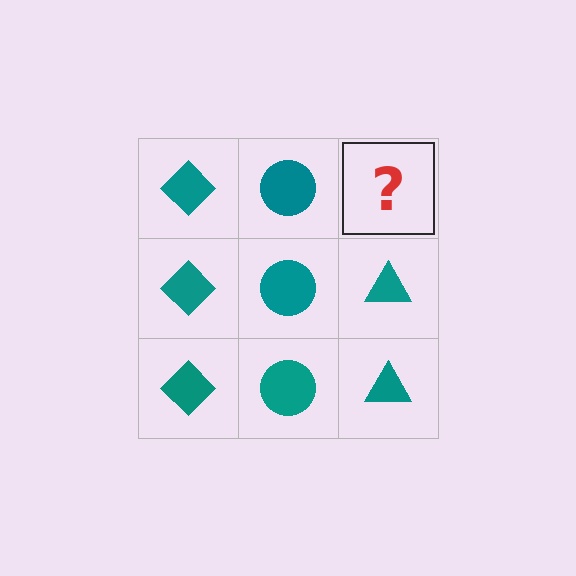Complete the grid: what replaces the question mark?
The question mark should be replaced with a teal triangle.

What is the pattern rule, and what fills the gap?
The rule is that each column has a consistent shape. The gap should be filled with a teal triangle.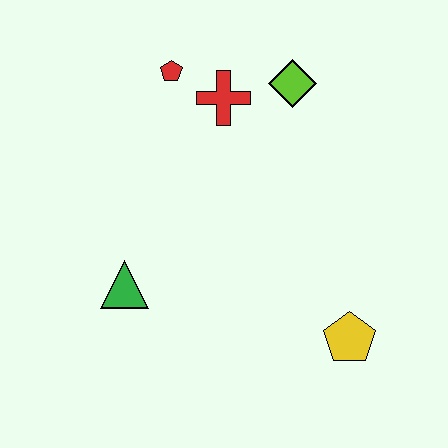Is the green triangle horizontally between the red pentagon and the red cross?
No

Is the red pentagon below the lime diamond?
No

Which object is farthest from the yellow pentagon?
The red pentagon is farthest from the yellow pentagon.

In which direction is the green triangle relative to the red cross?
The green triangle is below the red cross.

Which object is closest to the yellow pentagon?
The green triangle is closest to the yellow pentagon.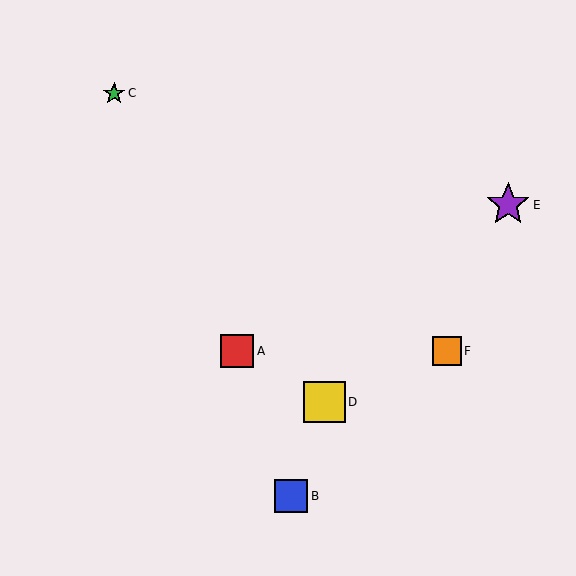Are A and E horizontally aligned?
No, A is at y≈351 and E is at y≈205.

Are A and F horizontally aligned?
Yes, both are at y≈351.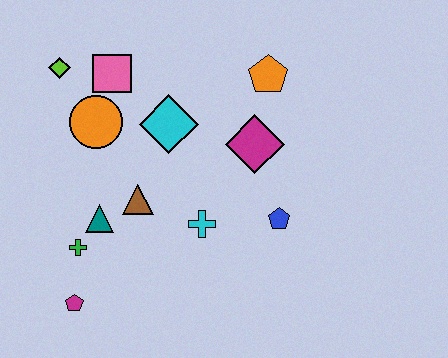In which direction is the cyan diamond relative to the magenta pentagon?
The cyan diamond is above the magenta pentagon.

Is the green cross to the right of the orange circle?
No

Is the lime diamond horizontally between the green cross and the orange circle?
No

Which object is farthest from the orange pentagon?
The magenta pentagon is farthest from the orange pentagon.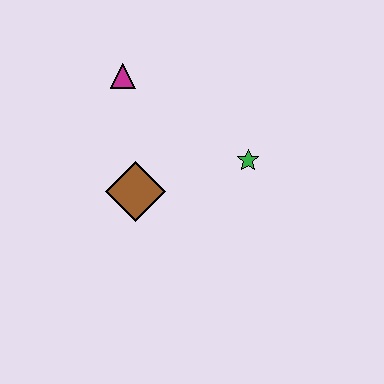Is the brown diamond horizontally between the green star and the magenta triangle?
Yes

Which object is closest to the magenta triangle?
The brown diamond is closest to the magenta triangle.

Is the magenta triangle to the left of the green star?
Yes